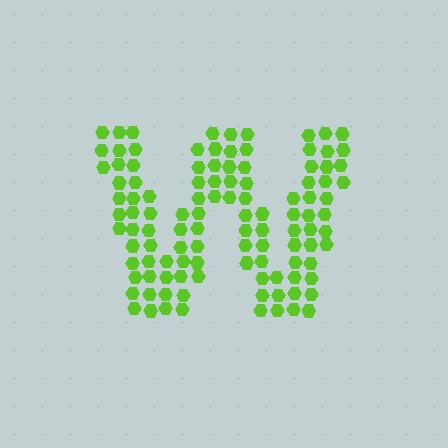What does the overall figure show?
The overall figure shows the letter W.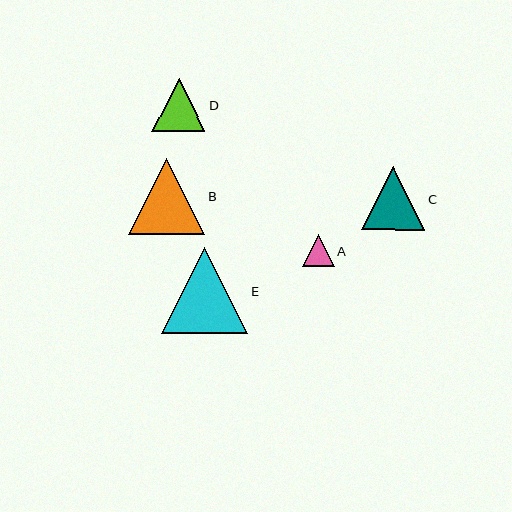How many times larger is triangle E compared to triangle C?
Triangle E is approximately 1.4 times the size of triangle C.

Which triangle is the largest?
Triangle E is the largest with a size of approximately 86 pixels.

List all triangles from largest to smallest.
From largest to smallest: E, B, C, D, A.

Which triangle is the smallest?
Triangle A is the smallest with a size of approximately 32 pixels.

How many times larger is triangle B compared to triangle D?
Triangle B is approximately 1.4 times the size of triangle D.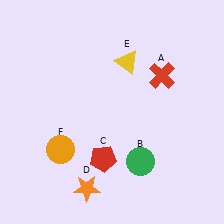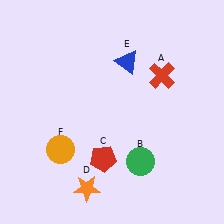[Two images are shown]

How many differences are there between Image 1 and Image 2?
There is 1 difference between the two images.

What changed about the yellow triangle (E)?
In Image 1, E is yellow. In Image 2, it changed to blue.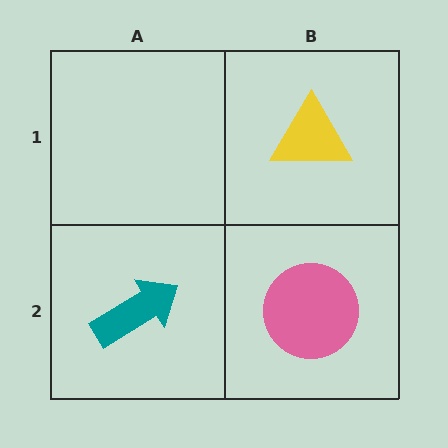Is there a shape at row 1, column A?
No, that cell is empty.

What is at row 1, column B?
A yellow triangle.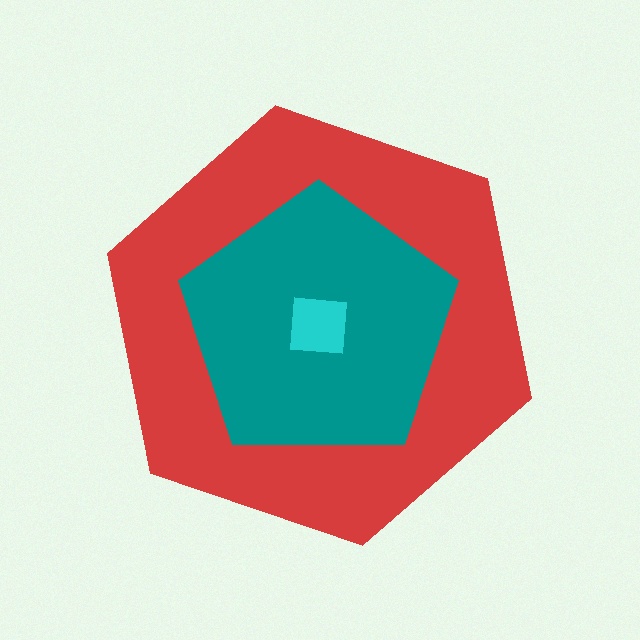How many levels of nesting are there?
3.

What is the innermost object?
The cyan square.